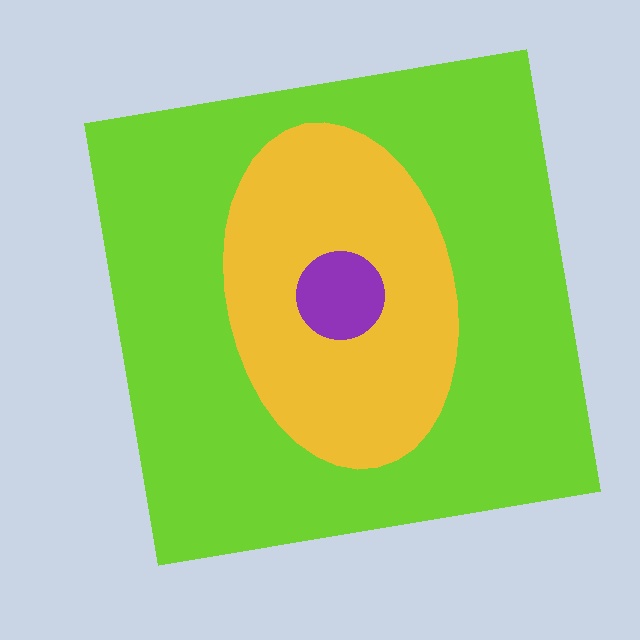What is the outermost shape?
The lime square.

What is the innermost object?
The purple circle.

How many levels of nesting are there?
3.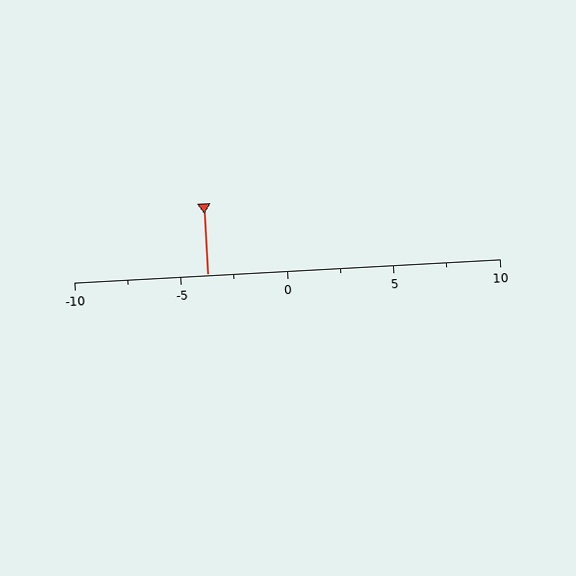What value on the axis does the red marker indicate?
The marker indicates approximately -3.8.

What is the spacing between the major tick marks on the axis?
The major ticks are spaced 5 apart.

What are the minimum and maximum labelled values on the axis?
The axis runs from -10 to 10.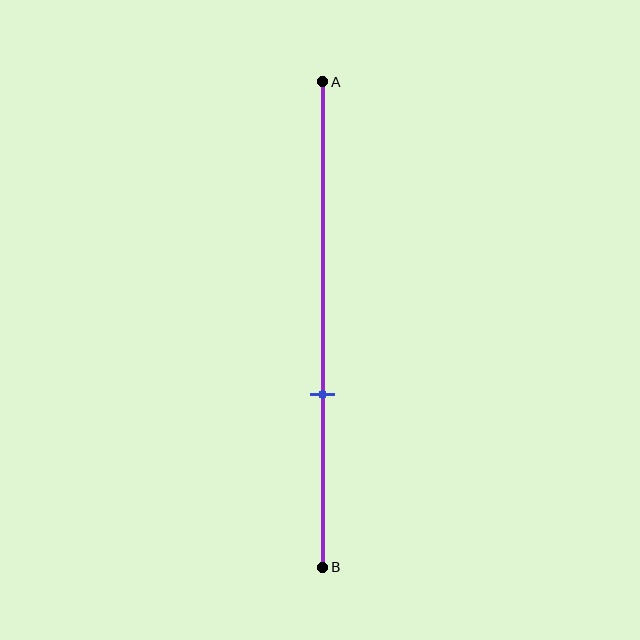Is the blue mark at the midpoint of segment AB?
No, the mark is at about 65% from A, not at the 50% midpoint.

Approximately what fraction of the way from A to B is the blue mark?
The blue mark is approximately 65% of the way from A to B.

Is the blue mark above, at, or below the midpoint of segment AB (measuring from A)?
The blue mark is below the midpoint of segment AB.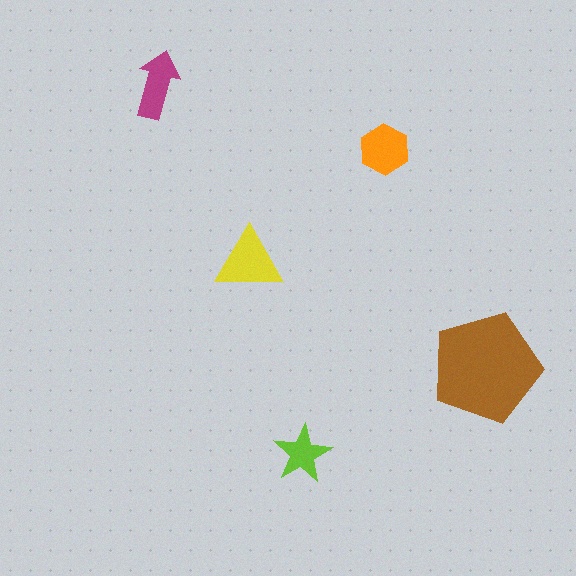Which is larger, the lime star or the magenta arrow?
The magenta arrow.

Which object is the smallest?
The lime star.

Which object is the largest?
The brown pentagon.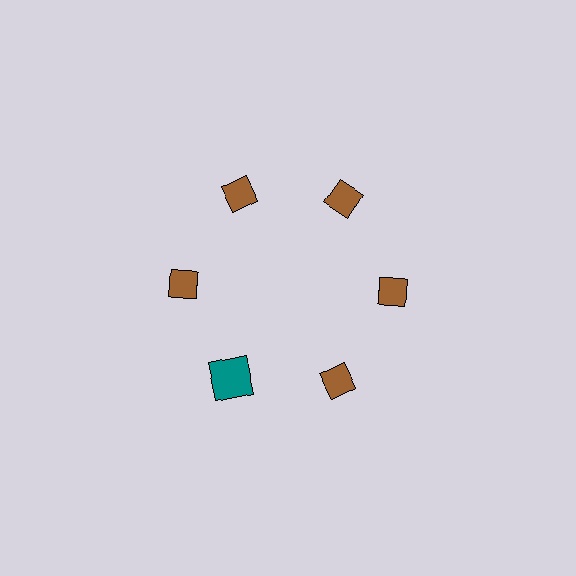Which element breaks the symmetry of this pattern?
The teal square at roughly the 7 o'clock position breaks the symmetry. All other shapes are brown diamonds.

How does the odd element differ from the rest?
It differs in both color (teal instead of brown) and shape (square instead of diamond).